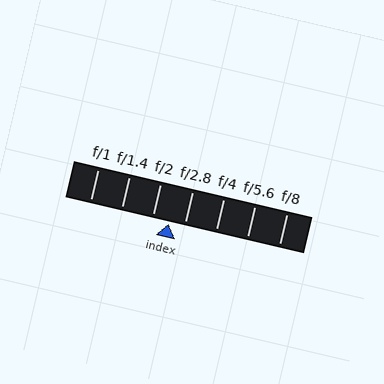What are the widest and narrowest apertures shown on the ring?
The widest aperture shown is f/1 and the narrowest is f/8.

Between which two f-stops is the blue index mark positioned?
The index mark is between f/2 and f/2.8.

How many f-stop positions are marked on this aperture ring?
There are 7 f-stop positions marked.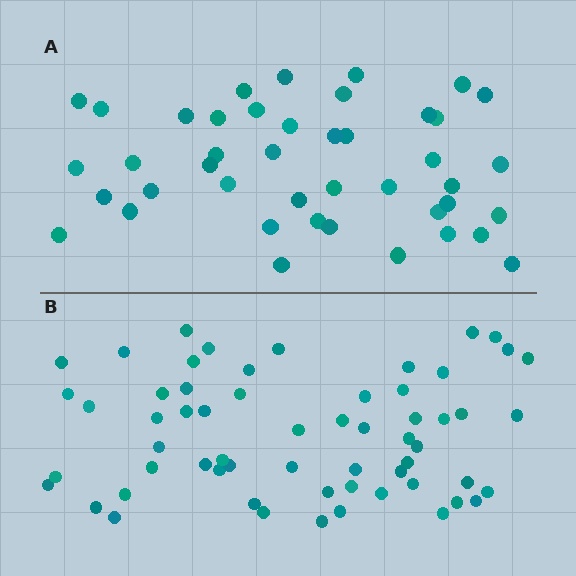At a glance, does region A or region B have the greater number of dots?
Region B (the bottom region) has more dots.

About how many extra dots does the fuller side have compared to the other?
Region B has approximately 15 more dots than region A.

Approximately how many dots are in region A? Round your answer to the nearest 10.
About 40 dots. (The exact count is 43, which rounds to 40.)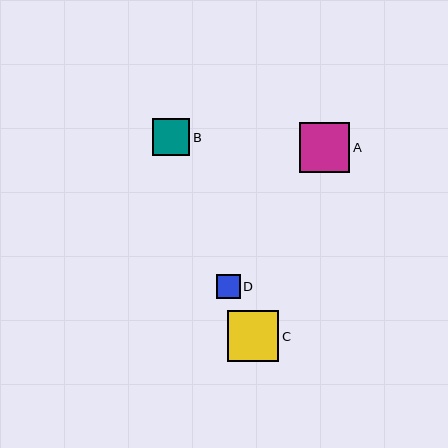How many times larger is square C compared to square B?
Square C is approximately 1.4 times the size of square B.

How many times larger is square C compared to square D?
Square C is approximately 2.1 times the size of square D.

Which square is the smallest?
Square D is the smallest with a size of approximately 24 pixels.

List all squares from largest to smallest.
From largest to smallest: C, A, B, D.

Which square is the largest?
Square C is the largest with a size of approximately 51 pixels.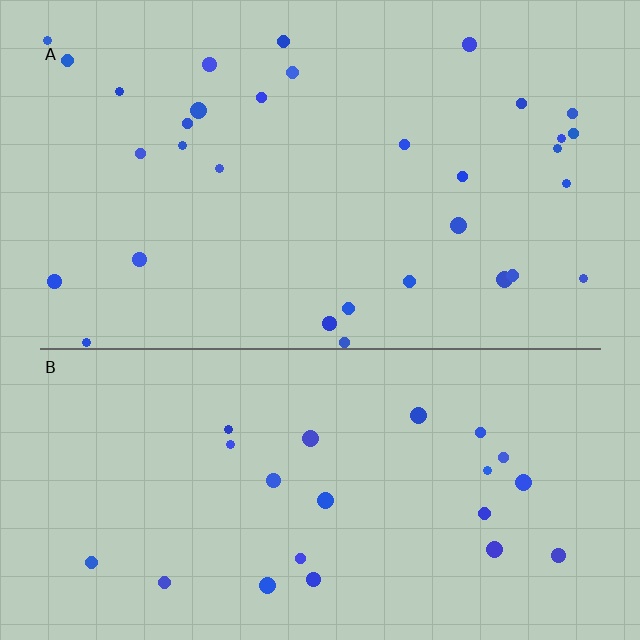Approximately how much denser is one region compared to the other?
Approximately 1.4× — region A over region B.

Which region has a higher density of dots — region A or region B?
A (the top).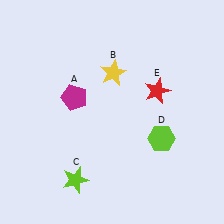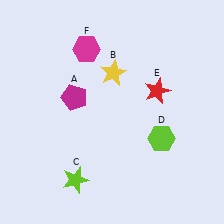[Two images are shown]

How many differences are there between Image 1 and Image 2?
There is 1 difference between the two images.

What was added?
A magenta hexagon (F) was added in Image 2.